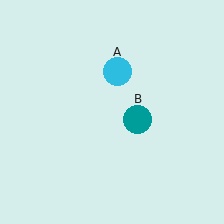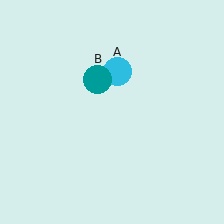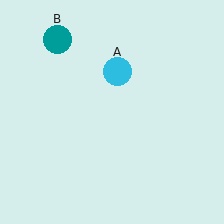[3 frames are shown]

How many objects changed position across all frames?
1 object changed position: teal circle (object B).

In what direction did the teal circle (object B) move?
The teal circle (object B) moved up and to the left.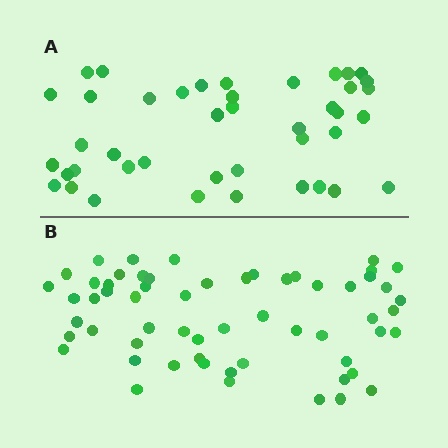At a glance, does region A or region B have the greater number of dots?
Region B (the bottom region) has more dots.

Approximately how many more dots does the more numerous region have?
Region B has approximately 15 more dots than region A.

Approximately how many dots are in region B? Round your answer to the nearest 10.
About 60 dots. (The exact count is 59, which rounds to 60.)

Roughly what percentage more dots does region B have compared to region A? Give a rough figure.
About 40% more.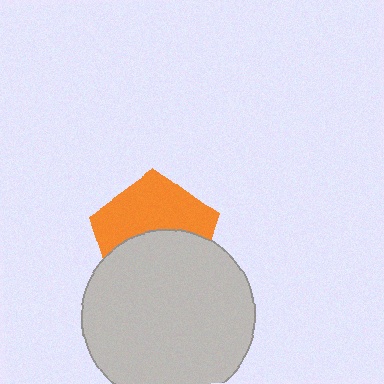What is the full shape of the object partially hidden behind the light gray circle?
The partially hidden object is an orange pentagon.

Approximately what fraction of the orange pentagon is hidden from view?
Roughly 50% of the orange pentagon is hidden behind the light gray circle.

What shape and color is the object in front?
The object in front is a light gray circle.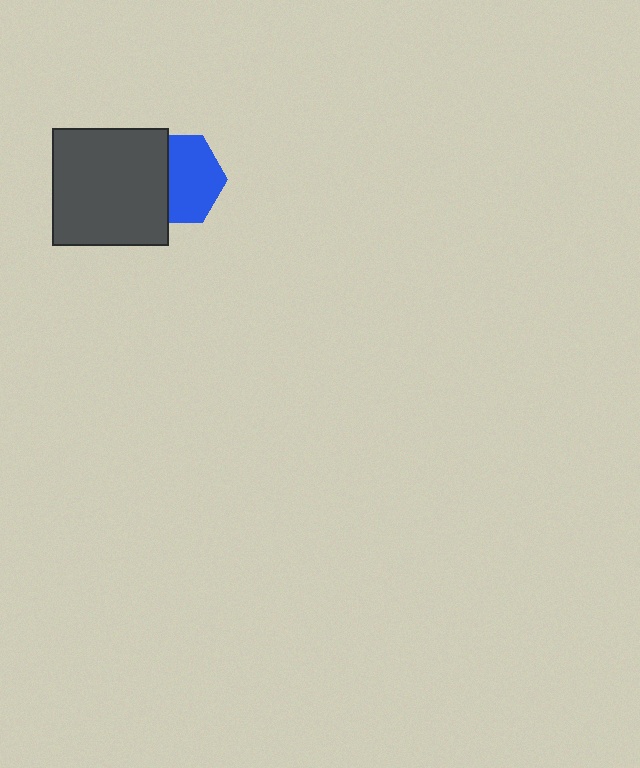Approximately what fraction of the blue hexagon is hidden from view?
Roughly 39% of the blue hexagon is hidden behind the dark gray square.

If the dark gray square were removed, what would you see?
You would see the complete blue hexagon.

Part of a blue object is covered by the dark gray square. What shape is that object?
It is a hexagon.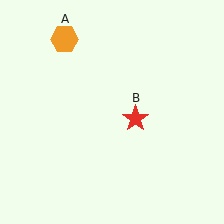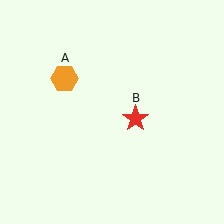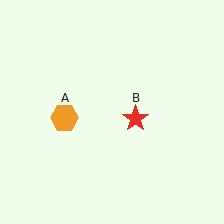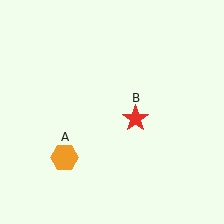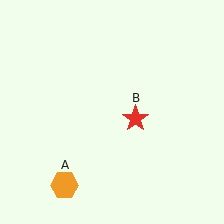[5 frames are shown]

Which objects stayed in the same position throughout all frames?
Red star (object B) remained stationary.